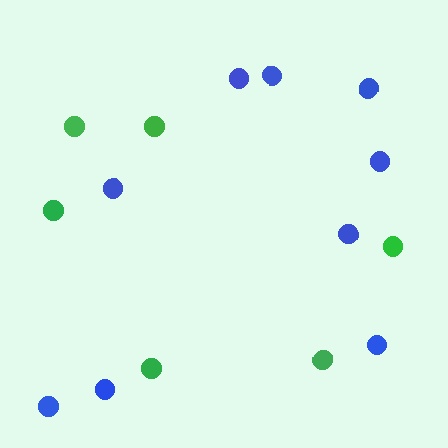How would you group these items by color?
There are 2 groups: one group of green circles (6) and one group of blue circles (9).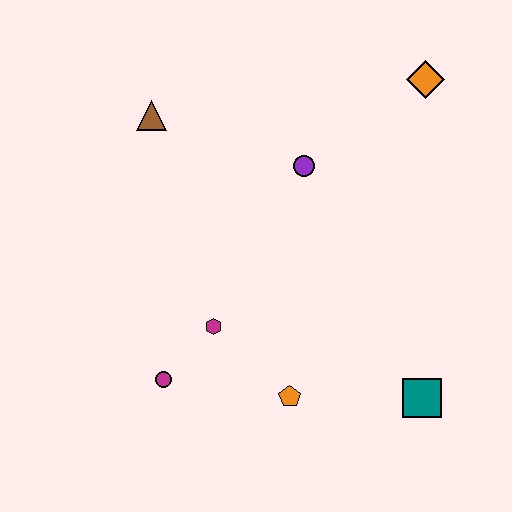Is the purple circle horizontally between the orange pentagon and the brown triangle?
No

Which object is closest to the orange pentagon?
The magenta hexagon is closest to the orange pentagon.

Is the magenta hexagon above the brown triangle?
No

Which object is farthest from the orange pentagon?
The orange diamond is farthest from the orange pentagon.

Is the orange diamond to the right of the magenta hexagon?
Yes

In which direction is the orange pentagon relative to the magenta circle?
The orange pentagon is to the right of the magenta circle.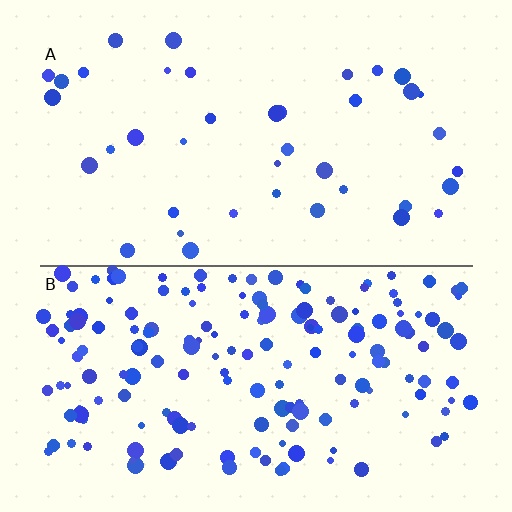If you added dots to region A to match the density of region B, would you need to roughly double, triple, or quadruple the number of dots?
Approximately quadruple.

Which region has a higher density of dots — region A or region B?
B (the bottom).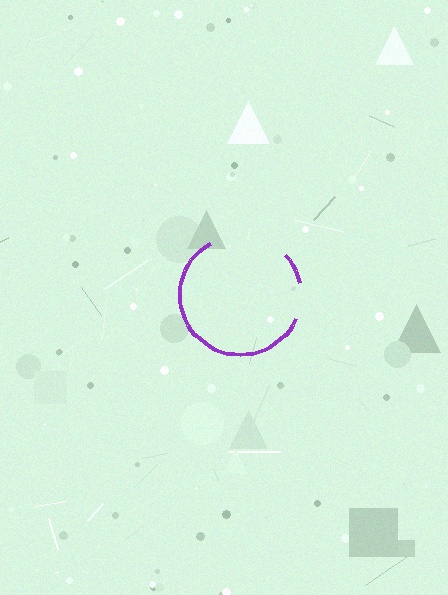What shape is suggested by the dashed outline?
The dashed outline suggests a circle.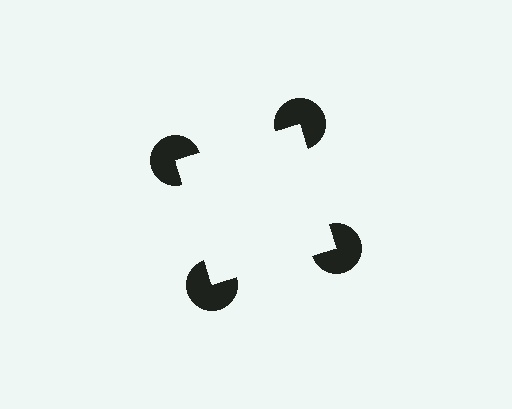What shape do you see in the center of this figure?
An illusory square — its edges are inferred from the aligned wedge cuts in the pac-man discs, not physically drawn.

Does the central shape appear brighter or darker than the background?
It typically appears slightly brighter than the background, even though no actual brightness change is drawn.